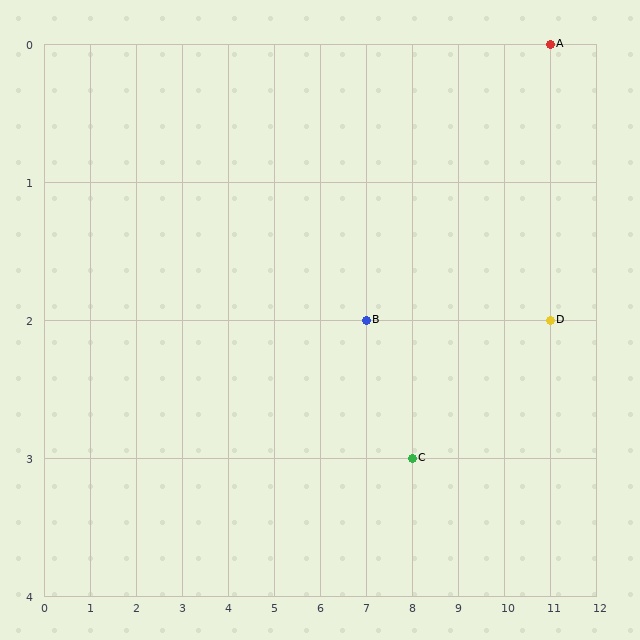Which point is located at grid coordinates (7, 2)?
Point B is at (7, 2).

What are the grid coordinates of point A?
Point A is at grid coordinates (11, 0).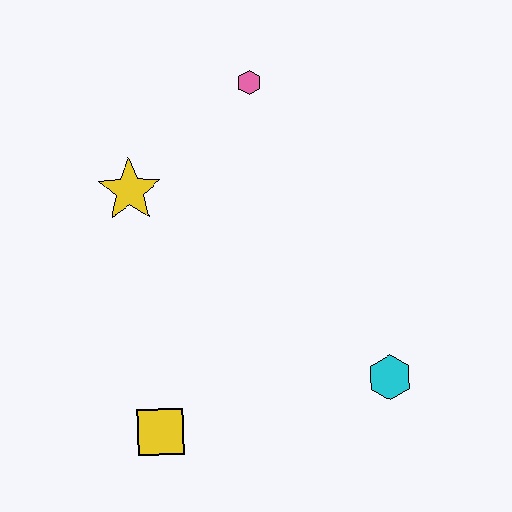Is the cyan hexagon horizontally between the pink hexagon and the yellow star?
No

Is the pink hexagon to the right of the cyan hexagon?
No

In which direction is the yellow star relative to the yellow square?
The yellow star is above the yellow square.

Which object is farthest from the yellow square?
The pink hexagon is farthest from the yellow square.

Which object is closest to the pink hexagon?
The yellow star is closest to the pink hexagon.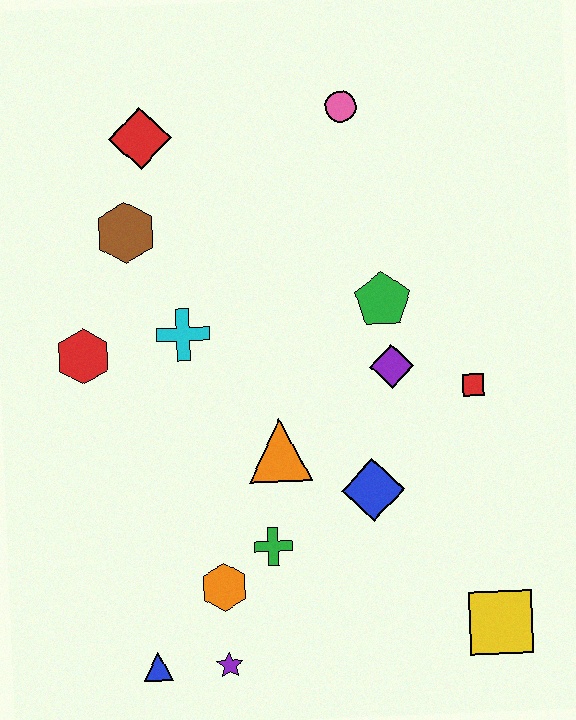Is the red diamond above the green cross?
Yes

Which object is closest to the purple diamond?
The green pentagon is closest to the purple diamond.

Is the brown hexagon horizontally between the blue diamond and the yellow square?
No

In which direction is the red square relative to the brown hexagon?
The red square is to the right of the brown hexagon.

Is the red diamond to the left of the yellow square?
Yes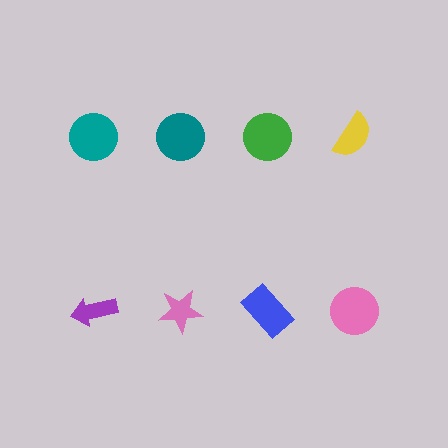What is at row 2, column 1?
A purple arrow.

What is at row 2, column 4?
A pink circle.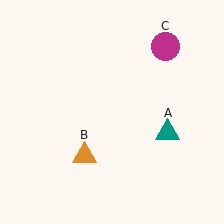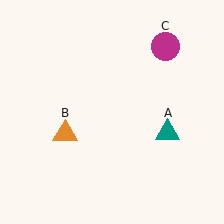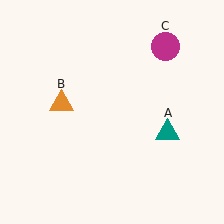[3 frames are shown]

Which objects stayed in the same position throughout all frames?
Teal triangle (object A) and magenta circle (object C) remained stationary.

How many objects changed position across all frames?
1 object changed position: orange triangle (object B).